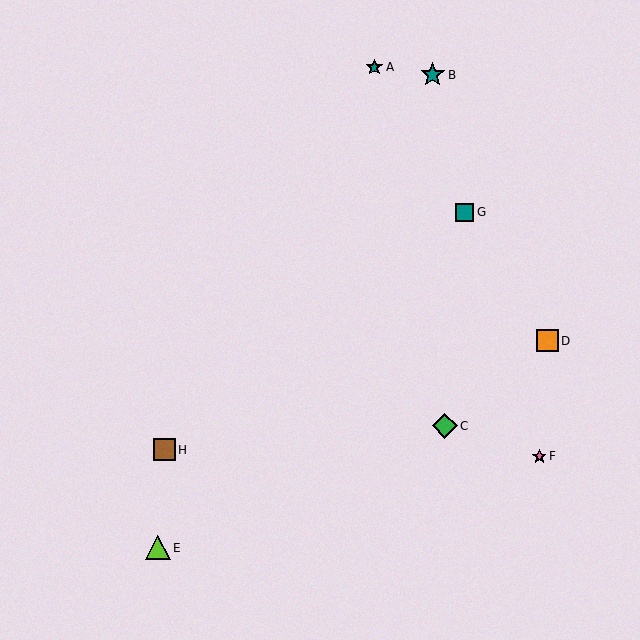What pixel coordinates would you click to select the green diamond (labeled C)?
Click at (445, 426) to select the green diamond C.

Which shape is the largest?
The lime triangle (labeled E) is the largest.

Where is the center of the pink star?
The center of the pink star is at (539, 456).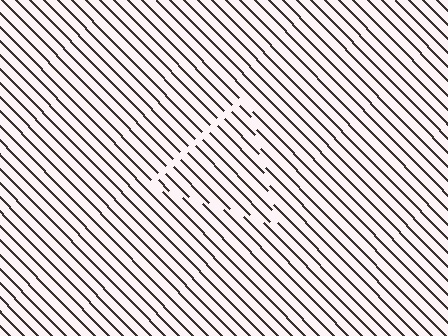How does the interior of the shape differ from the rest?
The interior of the shape contains the same grating, shifted by half a period — the contour is defined by the phase discontinuity where line-ends from the inner and outer gratings abut.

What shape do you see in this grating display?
An illusory triangle. The interior of the shape contains the same grating, shifted by half a period — the contour is defined by the phase discontinuity where line-ends from the inner and outer gratings abut.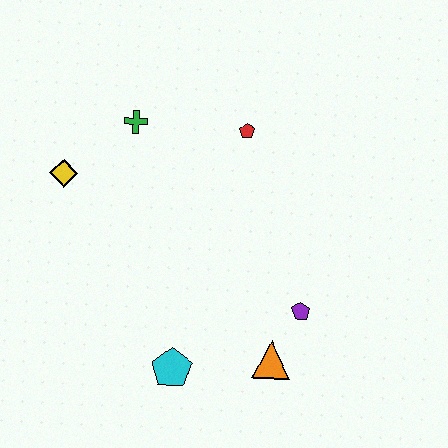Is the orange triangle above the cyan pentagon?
Yes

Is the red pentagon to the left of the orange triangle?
Yes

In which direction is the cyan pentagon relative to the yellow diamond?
The cyan pentagon is below the yellow diamond.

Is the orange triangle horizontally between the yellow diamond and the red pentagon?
No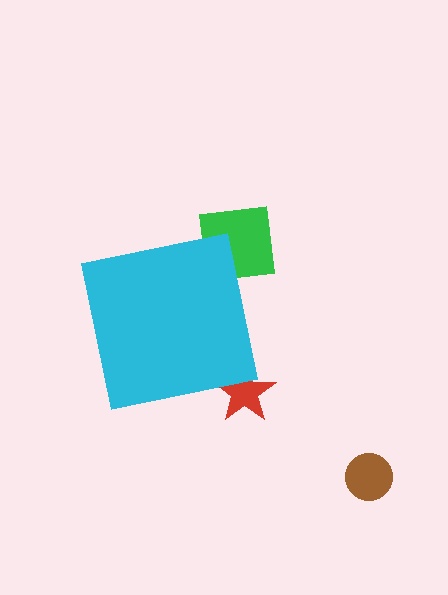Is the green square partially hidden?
Yes, the green square is partially hidden behind the cyan square.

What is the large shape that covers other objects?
A cyan square.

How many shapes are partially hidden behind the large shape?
2 shapes are partially hidden.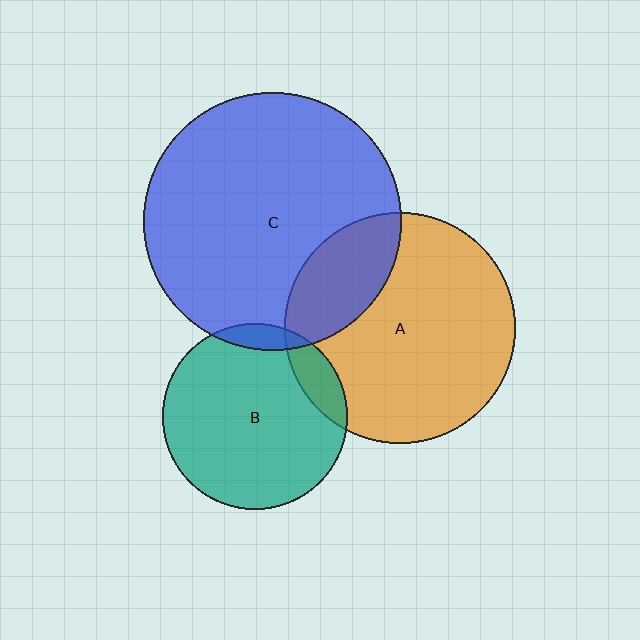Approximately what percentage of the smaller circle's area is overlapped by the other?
Approximately 5%.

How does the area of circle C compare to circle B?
Approximately 1.9 times.